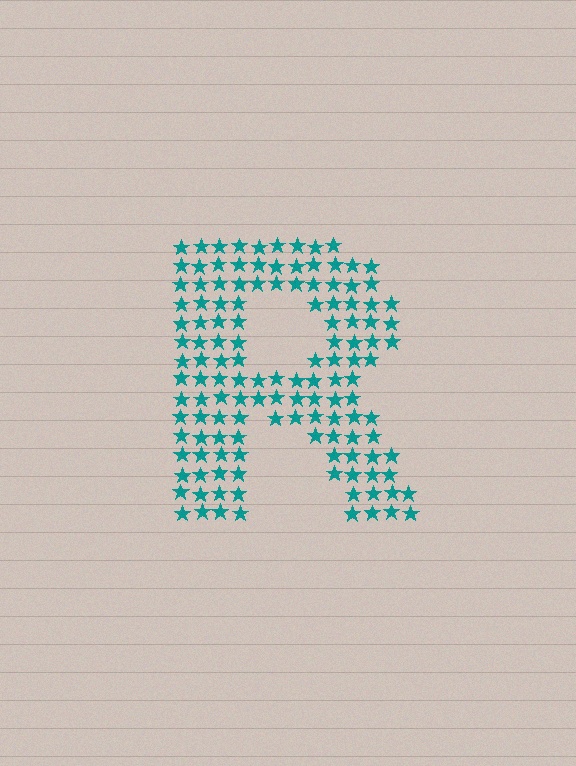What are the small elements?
The small elements are stars.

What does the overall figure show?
The overall figure shows the letter R.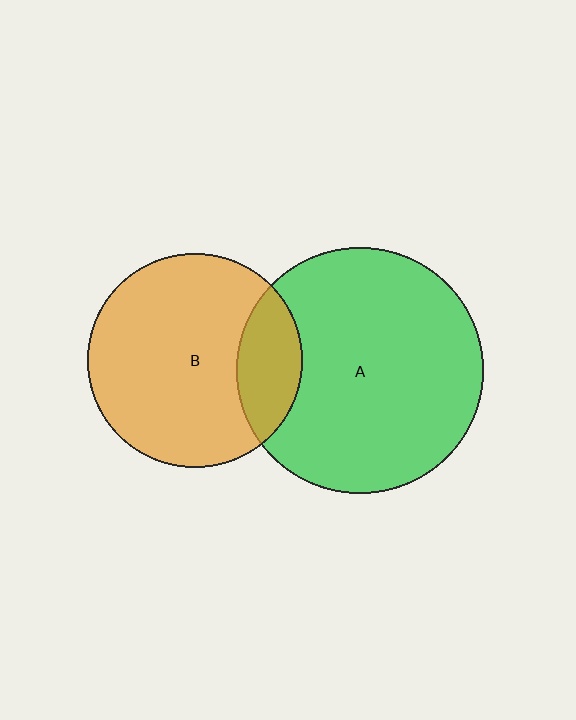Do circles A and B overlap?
Yes.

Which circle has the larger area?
Circle A (green).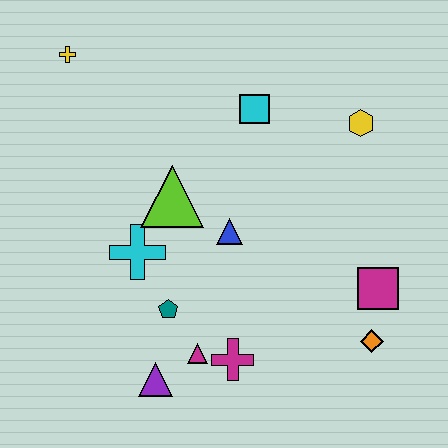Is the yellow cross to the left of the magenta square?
Yes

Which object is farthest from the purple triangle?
The yellow cross is farthest from the purple triangle.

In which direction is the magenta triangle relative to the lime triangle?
The magenta triangle is below the lime triangle.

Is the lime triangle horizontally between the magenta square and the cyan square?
No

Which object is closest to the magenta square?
The orange diamond is closest to the magenta square.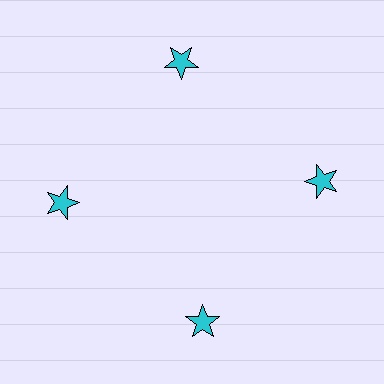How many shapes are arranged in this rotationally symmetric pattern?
There are 4 shapes, arranged in 4 groups of 1.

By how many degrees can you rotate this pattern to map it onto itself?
The pattern maps onto itself every 90 degrees of rotation.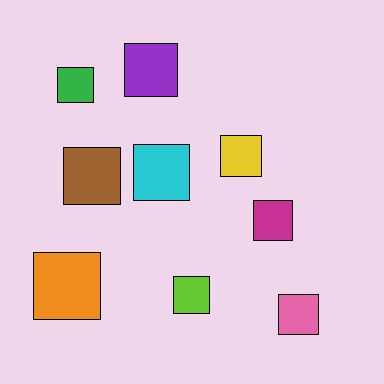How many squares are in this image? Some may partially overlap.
There are 9 squares.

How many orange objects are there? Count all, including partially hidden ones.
There is 1 orange object.